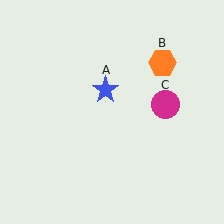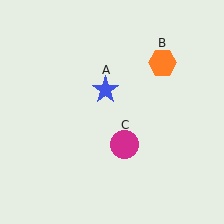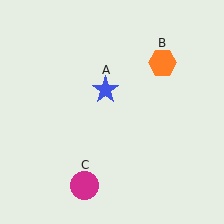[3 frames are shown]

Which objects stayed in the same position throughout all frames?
Blue star (object A) and orange hexagon (object B) remained stationary.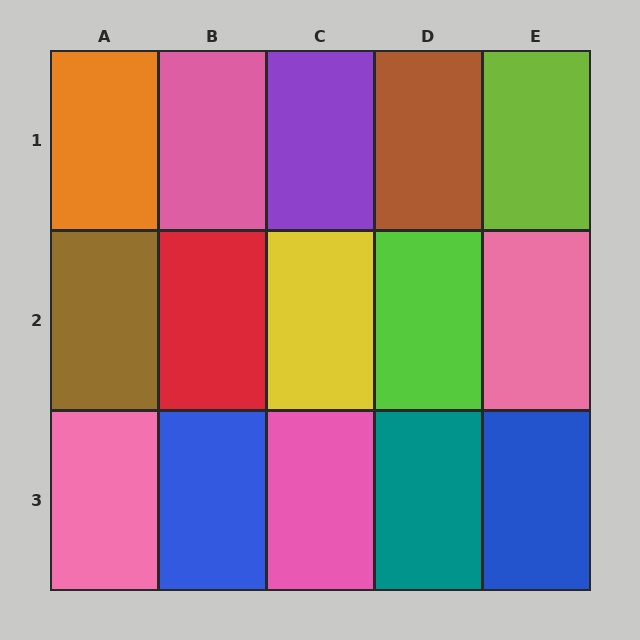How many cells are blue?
2 cells are blue.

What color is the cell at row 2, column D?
Lime.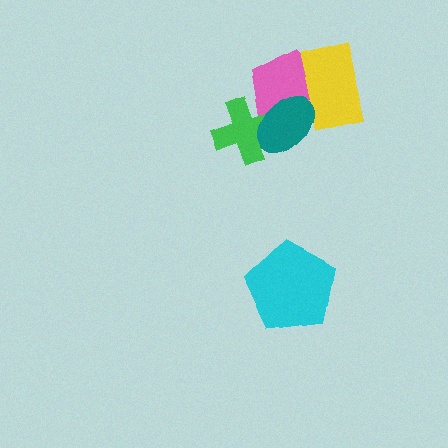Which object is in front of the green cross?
The teal ellipse is in front of the green cross.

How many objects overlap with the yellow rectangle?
2 objects overlap with the yellow rectangle.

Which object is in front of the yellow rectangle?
The teal ellipse is in front of the yellow rectangle.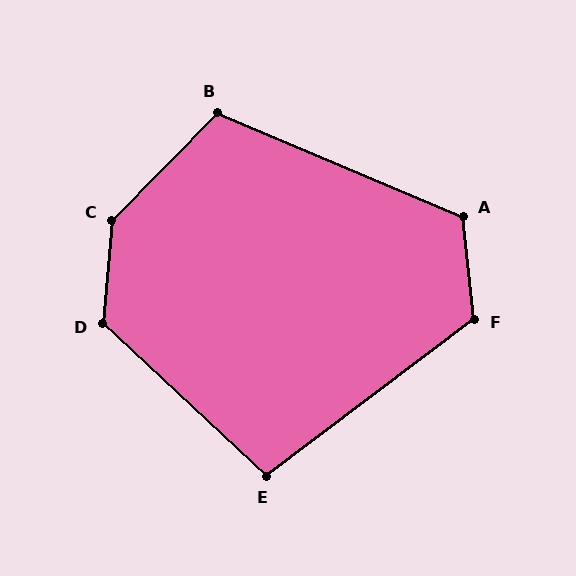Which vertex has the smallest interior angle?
E, at approximately 100 degrees.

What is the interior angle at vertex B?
Approximately 112 degrees (obtuse).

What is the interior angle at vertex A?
Approximately 119 degrees (obtuse).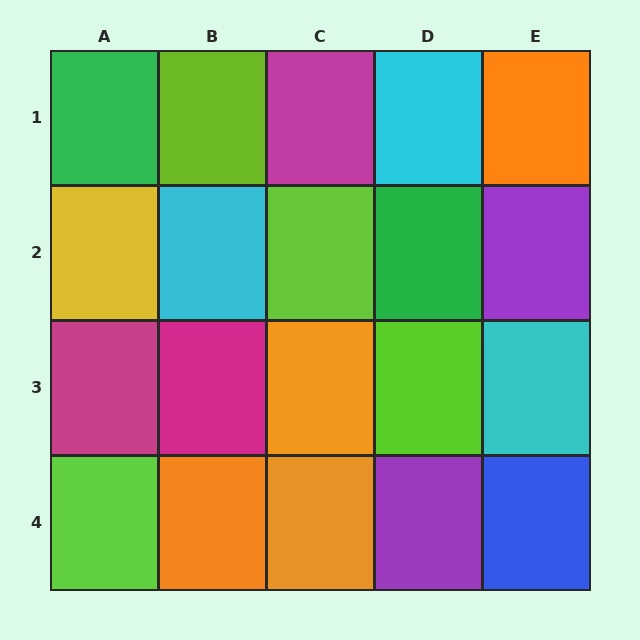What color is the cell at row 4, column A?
Lime.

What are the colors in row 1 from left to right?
Green, lime, magenta, cyan, orange.